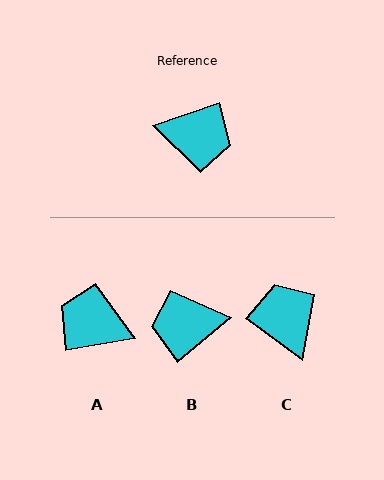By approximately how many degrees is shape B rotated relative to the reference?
Approximately 159 degrees clockwise.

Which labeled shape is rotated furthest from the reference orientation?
A, about 171 degrees away.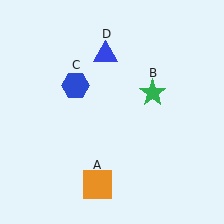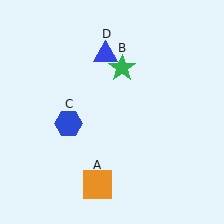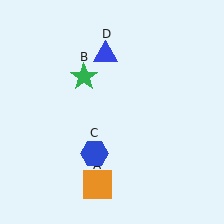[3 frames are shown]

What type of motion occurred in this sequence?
The green star (object B), blue hexagon (object C) rotated counterclockwise around the center of the scene.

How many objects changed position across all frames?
2 objects changed position: green star (object B), blue hexagon (object C).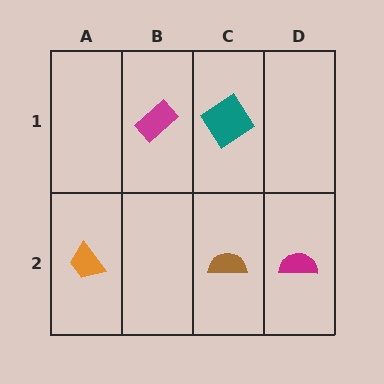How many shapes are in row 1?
2 shapes.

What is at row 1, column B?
A magenta rectangle.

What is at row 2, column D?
A magenta semicircle.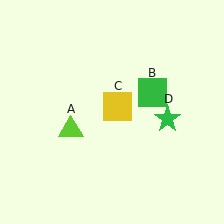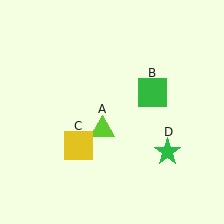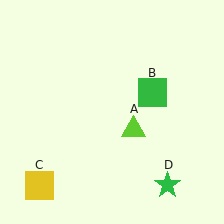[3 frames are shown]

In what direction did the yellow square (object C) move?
The yellow square (object C) moved down and to the left.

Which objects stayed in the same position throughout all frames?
Green square (object B) remained stationary.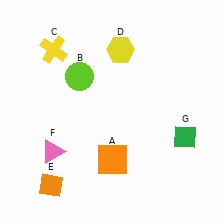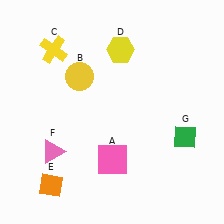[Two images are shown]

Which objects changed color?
A changed from orange to pink. B changed from lime to yellow.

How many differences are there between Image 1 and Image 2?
There are 2 differences between the two images.